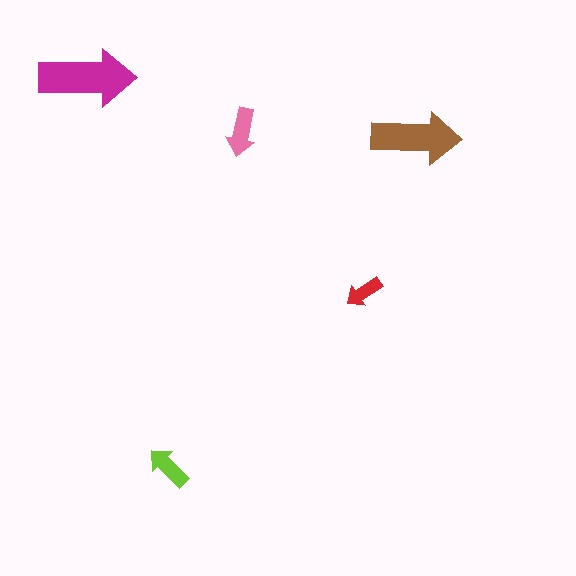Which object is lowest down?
The lime arrow is bottommost.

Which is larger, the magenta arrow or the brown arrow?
The magenta one.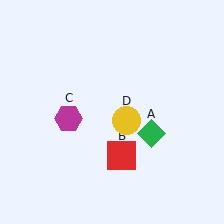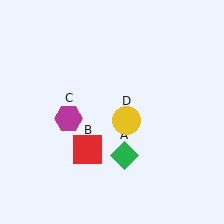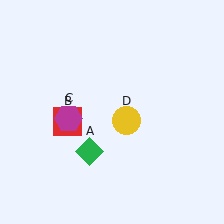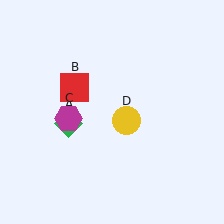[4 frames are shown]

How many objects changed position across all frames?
2 objects changed position: green diamond (object A), red square (object B).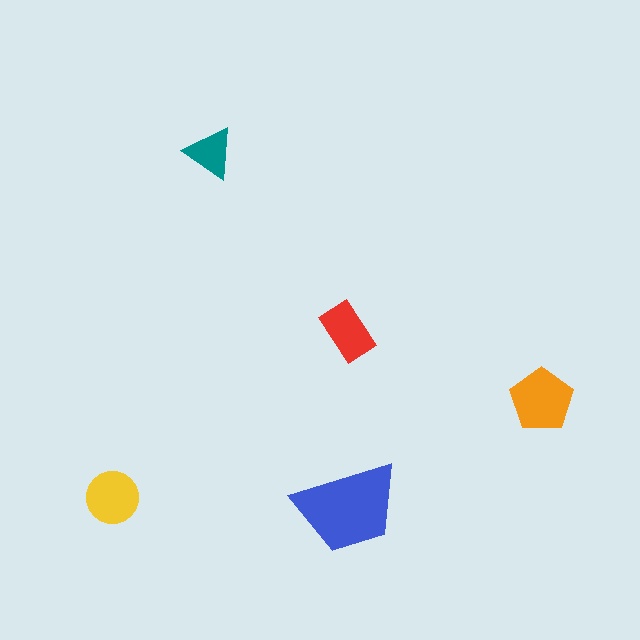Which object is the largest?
The blue trapezoid.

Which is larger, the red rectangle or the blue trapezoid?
The blue trapezoid.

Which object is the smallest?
The teal triangle.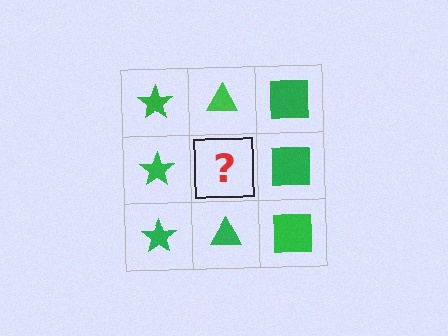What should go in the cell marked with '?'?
The missing cell should contain a green triangle.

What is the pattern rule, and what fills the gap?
The rule is that each column has a consistent shape. The gap should be filled with a green triangle.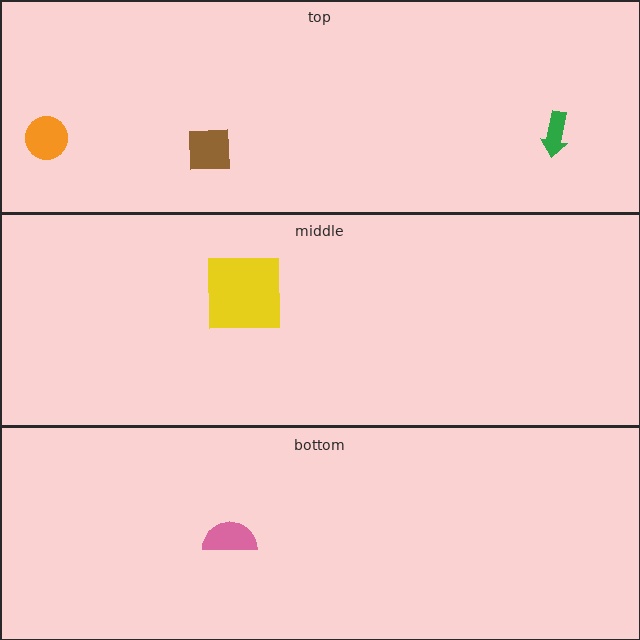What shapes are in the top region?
The orange circle, the brown square, the green arrow.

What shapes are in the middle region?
The yellow square.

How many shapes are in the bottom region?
1.